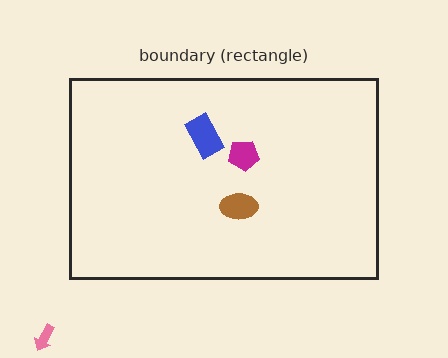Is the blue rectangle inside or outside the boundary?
Inside.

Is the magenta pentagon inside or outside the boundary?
Inside.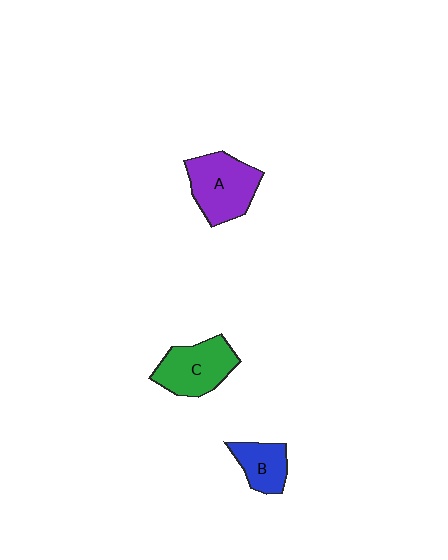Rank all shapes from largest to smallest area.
From largest to smallest: A (purple), C (green), B (blue).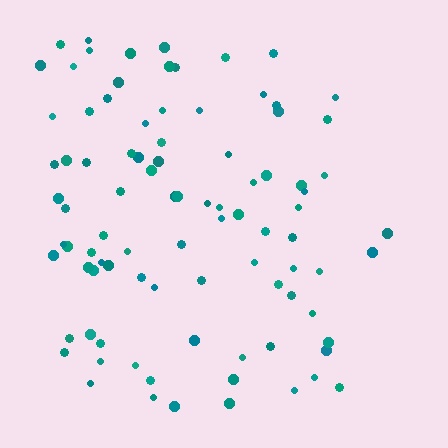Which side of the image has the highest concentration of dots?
The left.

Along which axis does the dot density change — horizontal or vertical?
Horizontal.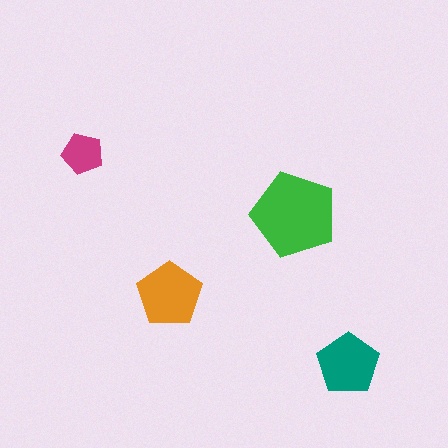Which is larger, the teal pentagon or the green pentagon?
The green one.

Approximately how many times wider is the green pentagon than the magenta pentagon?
About 2 times wider.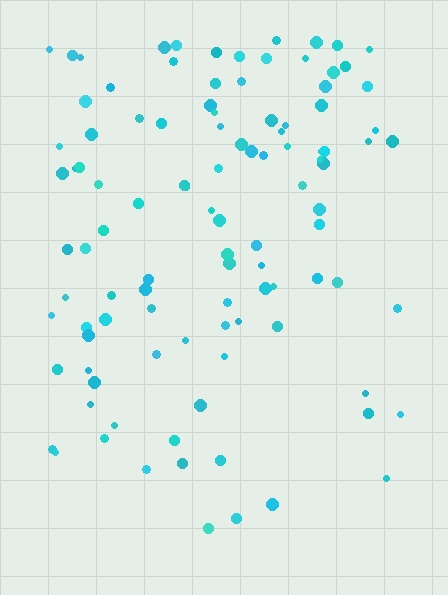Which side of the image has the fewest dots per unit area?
The bottom.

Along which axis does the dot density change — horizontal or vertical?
Vertical.